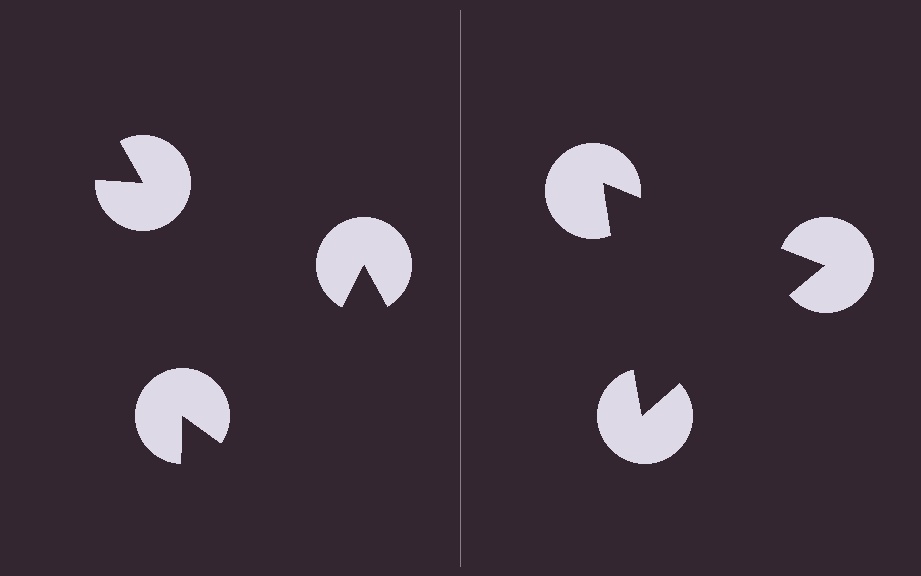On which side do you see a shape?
An illusory triangle appears on the right side. On the left side the wedge cuts are rotated, so no coherent shape forms.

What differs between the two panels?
The pac-man discs are positioned identically on both sides; only the wedge orientations differ. On the right they align to a triangle; on the left they are misaligned.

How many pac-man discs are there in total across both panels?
6 — 3 on each side.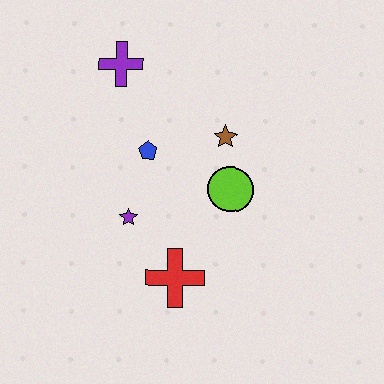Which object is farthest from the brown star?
The red cross is farthest from the brown star.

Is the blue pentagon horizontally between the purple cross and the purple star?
No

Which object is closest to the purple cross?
The blue pentagon is closest to the purple cross.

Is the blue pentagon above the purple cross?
No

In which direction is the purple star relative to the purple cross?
The purple star is below the purple cross.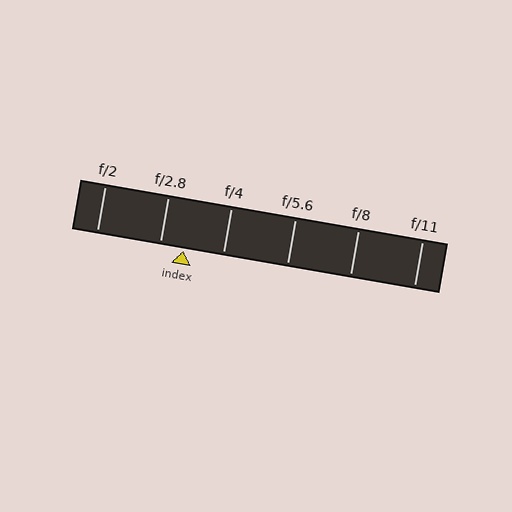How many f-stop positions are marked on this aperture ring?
There are 6 f-stop positions marked.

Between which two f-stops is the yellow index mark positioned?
The index mark is between f/2.8 and f/4.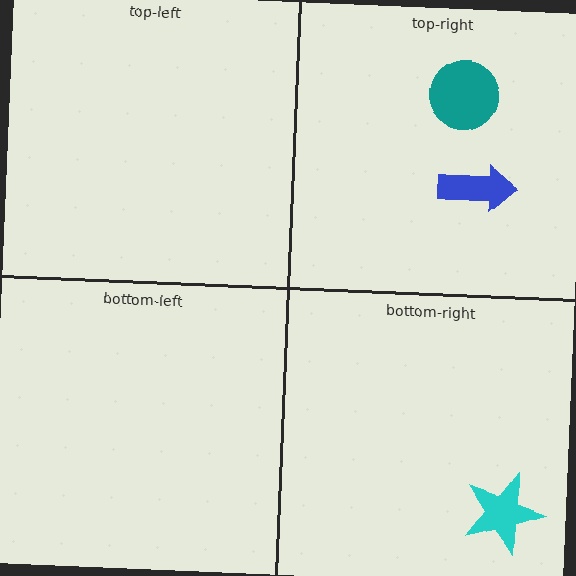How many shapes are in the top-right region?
2.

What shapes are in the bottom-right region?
The cyan star.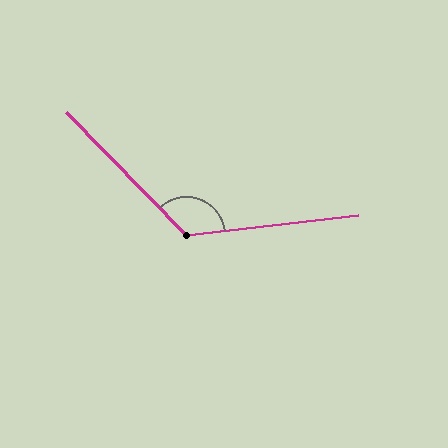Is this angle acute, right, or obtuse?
It is obtuse.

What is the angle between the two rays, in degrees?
Approximately 128 degrees.